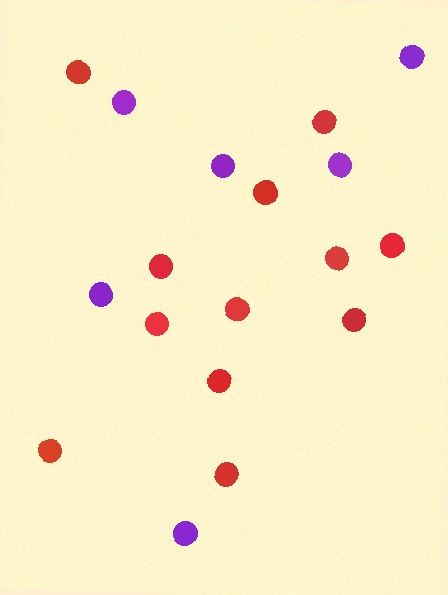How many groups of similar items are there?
There are 2 groups: one group of purple circles (6) and one group of red circles (12).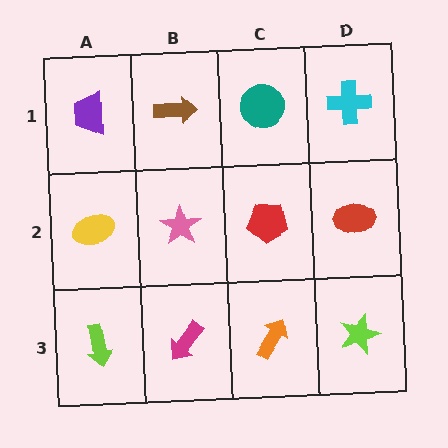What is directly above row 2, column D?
A cyan cross.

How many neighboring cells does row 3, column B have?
3.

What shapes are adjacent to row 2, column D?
A cyan cross (row 1, column D), a lime star (row 3, column D), a red pentagon (row 2, column C).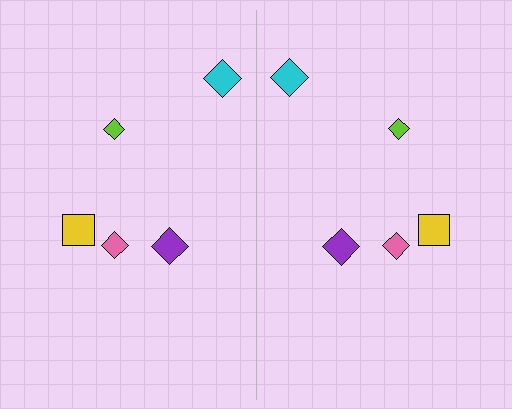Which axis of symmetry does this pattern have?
The pattern has a vertical axis of symmetry running through the center of the image.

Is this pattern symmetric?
Yes, this pattern has bilateral (reflection) symmetry.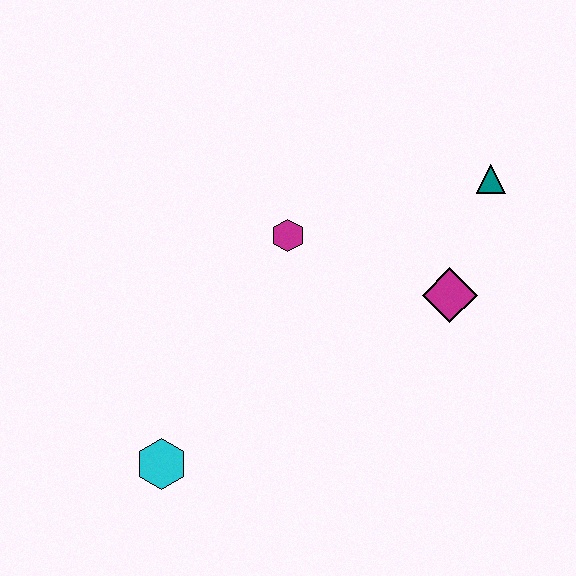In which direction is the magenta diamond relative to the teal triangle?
The magenta diamond is below the teal triangle.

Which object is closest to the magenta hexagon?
The magenta diamond is closest to the magenta hexagon.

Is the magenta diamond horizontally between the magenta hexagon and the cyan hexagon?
No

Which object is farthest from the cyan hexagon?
The teal triangle is farthest from the cyan hexagon.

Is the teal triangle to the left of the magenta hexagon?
No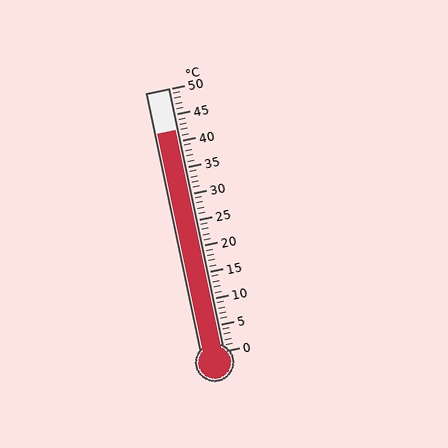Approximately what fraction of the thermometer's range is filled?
The thermometer is filled to approximately 85% of its range.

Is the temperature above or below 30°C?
The temperature is above 30°C.